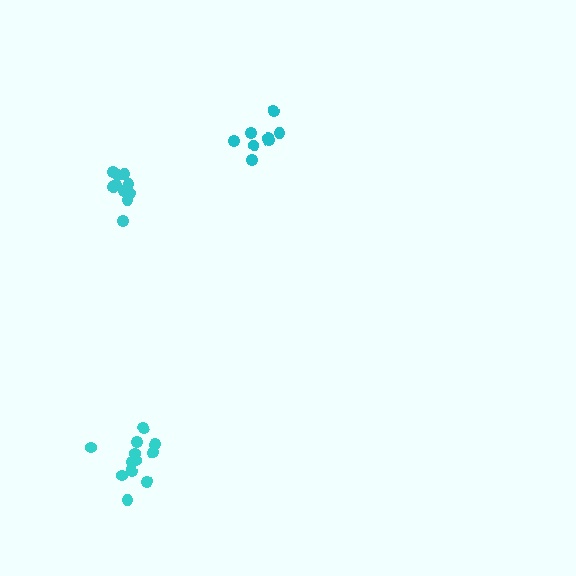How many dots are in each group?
Group 1: 10 dots, Group 2: 12 dots, Group 3: 8 dots (30 total).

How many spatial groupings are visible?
There are 3 spatial groupings.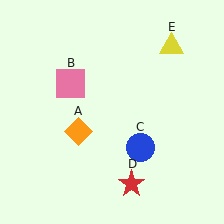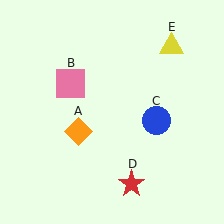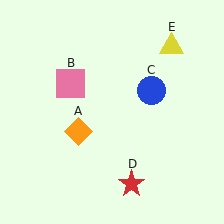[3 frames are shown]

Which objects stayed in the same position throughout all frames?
Orange diamond (object A) and pink square (object B) and red star (object D) and yellow triangle (object E) remained stationary.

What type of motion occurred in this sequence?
The blue circle (object C) rotated counterclockwise around the center of the scene.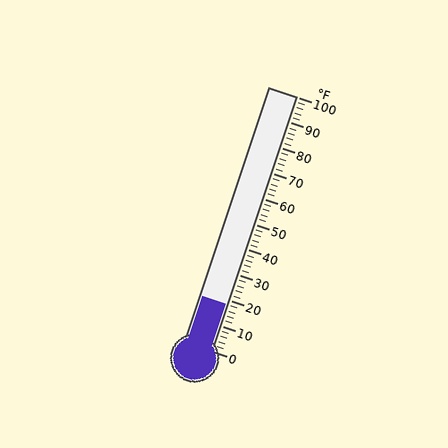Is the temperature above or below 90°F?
The temperature is below 90°F.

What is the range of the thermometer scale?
The thermometer scale ranges from 0°F to 100°F.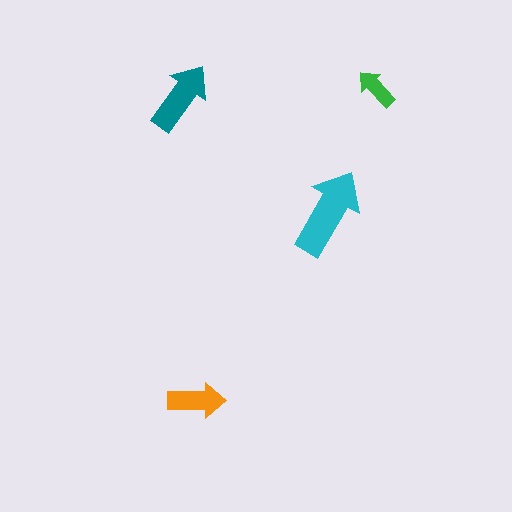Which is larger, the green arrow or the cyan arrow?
The cyan one.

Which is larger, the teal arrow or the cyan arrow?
The cyan one.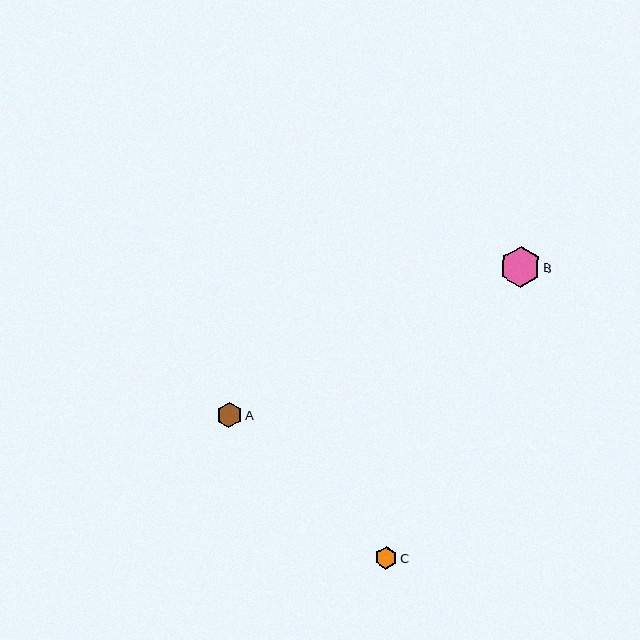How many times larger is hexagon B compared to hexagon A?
Hexagon B is approximately 1.6 times the size of hexagon A.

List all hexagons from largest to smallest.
From largest to smallest: B, A, C.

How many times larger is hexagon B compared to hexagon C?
Hexagon B is approximately 1.8 times the size of hexagon C.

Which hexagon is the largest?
Hexagon B is the largest with a size of approximately 41 pixels.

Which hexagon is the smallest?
Hexagon C is the smallest with a size of approximately 23 pixels.